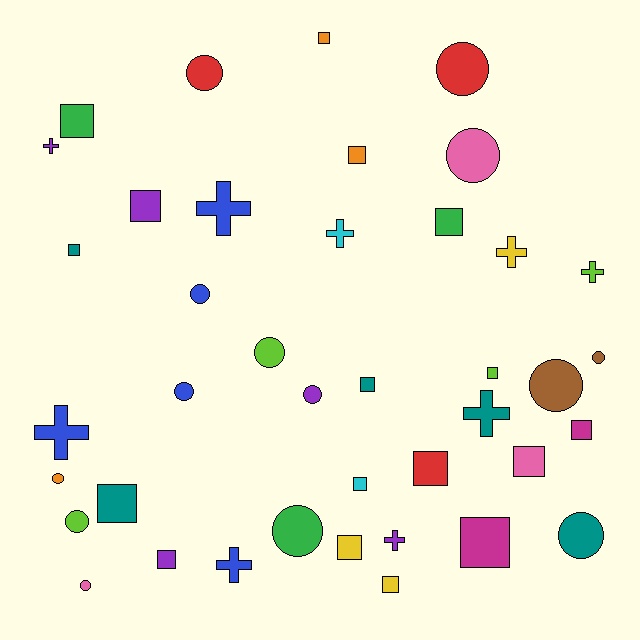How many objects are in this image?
There are 40 objects.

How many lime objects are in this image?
There are 4 lime objects.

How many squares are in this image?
There are 17 squares.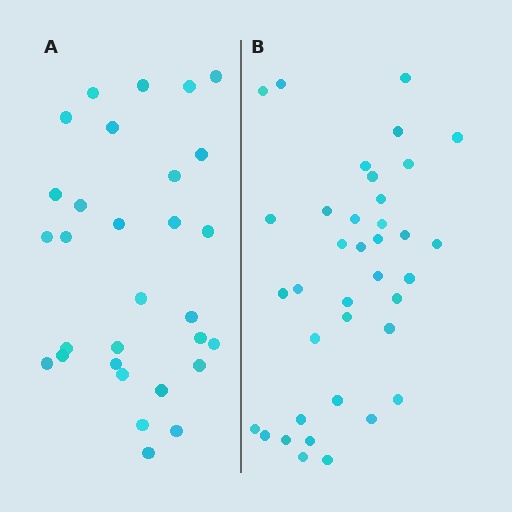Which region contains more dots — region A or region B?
Region B (the right region) has more dots.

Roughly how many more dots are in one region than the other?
Region B has roughly 8 or so more dots than region A.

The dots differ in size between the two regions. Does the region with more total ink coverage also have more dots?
No. Region A has more total ink coverage because its dots are larger, but region B actually contains more individual dots. Total area can be misleading — the number of items is what matters here.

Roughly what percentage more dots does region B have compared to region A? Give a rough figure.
About 25% more.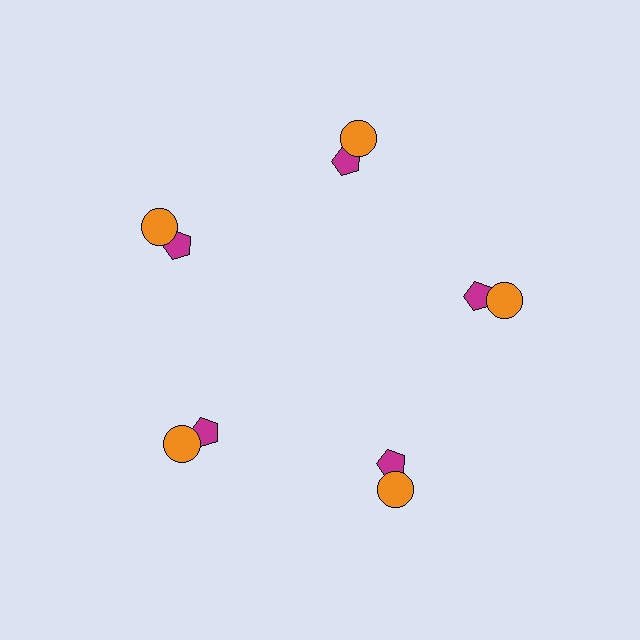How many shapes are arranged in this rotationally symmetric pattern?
There are 10 shapes, arranged in 5 groups of 2.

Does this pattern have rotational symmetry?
Yes, this pattern has 5-fold rotational symmetry. It looks the same after rotating 72 degrees around the center.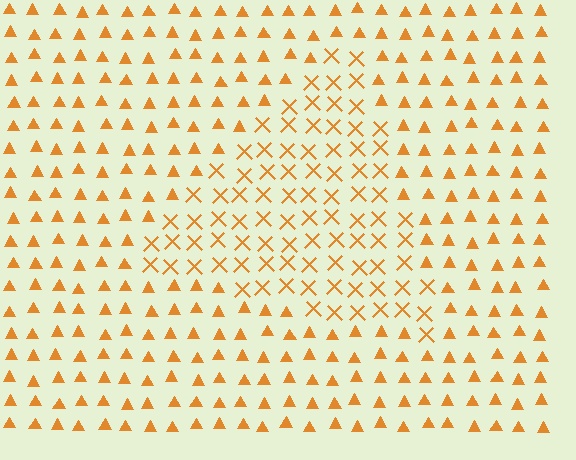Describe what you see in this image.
The image is filled with small orange elements arranged in a uniform grid. A triangle-shaped region contains X marks, while the surrounding area contains triangles. The boundary is defined purely by the change in element shape.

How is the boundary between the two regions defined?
The boundary is defined by a change in element shape: X marks inside vs. triangles outside. All elements share the same color and spacing.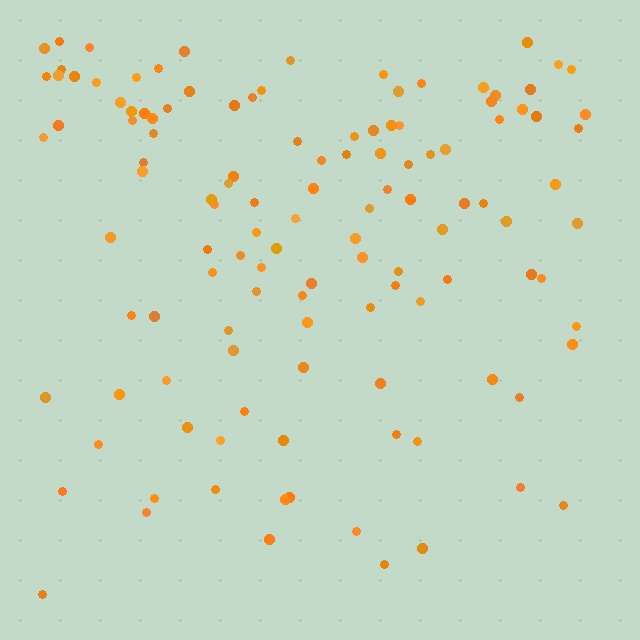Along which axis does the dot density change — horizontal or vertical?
Vertical.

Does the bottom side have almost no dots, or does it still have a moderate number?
Still a moderate number, just noticeably fewer than the top.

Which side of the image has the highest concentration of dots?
The top.